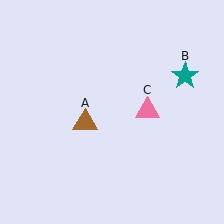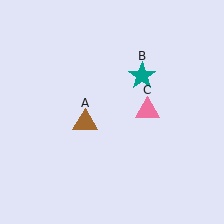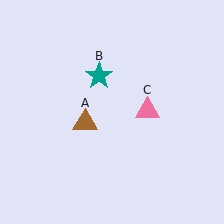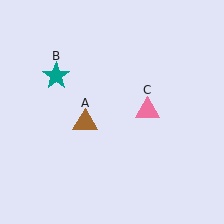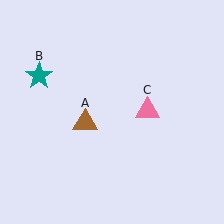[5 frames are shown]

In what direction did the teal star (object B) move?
The teal star (object B) moved left.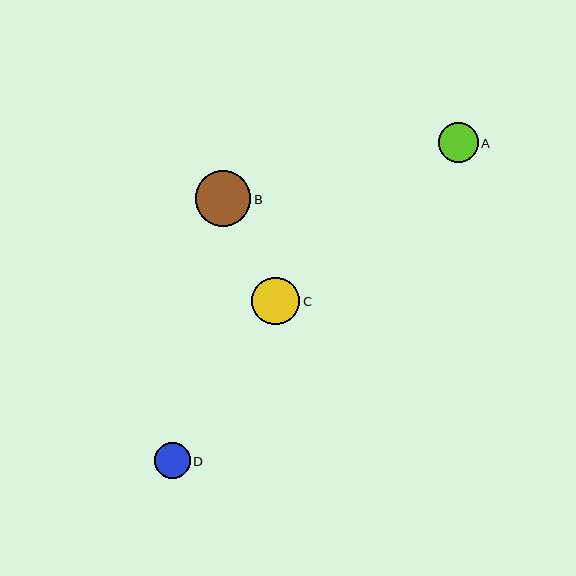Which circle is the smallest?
Circle D is the smallest with a size of approximately 36 pixels.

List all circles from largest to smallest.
From largest to smallest: B, C, A, D.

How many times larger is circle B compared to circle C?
Circle B is approximately 1.2 times the size of circle C.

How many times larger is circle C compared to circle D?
Circle C is approximately 1.3 times the size of circle D.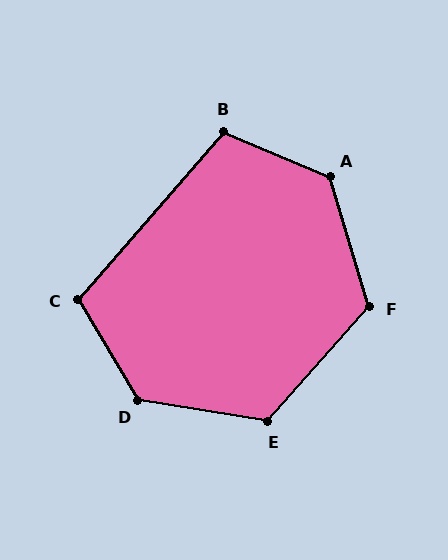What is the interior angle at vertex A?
Approximately 130 degrees (obtuse).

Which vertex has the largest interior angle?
D, at approximately 130 degrees.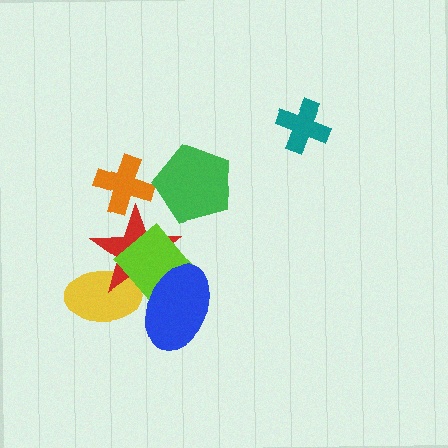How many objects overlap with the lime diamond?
3 objects overlap with the lime diamond.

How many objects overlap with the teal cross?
0 objects overlap with the teal cross.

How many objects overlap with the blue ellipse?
3 objects overlap with the blue ellipse.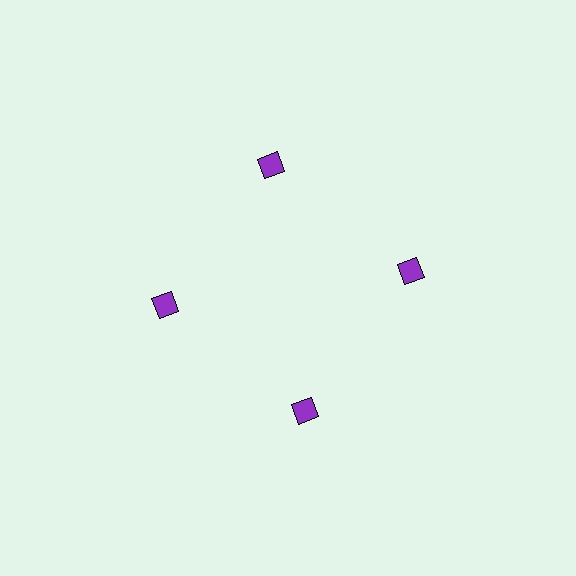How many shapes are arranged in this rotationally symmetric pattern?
There are 4 shapes, arranged in 4 groups of 1.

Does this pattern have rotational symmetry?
Yes, this pattern has 4-fold rotational symmetry. It looks the same after rotating 90 degrees around the center.